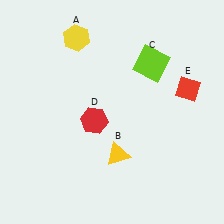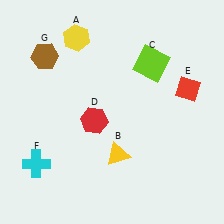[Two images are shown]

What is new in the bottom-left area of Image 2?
A cyan cross (F) was added in the bottom-left area of Image 2.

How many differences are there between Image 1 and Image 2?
There are 2 differences between the two images.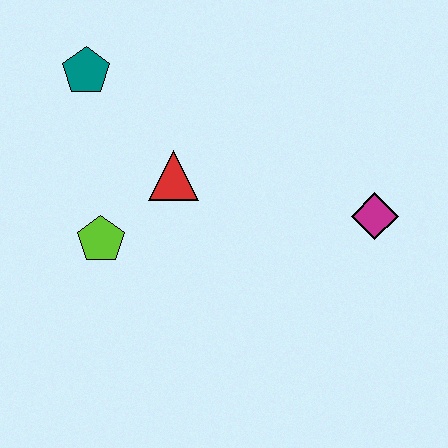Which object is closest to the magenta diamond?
The red triangle is closest to the magenta diamond.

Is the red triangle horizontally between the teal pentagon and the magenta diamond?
Yes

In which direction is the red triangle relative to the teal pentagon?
The red triangle is below the teal pentagon.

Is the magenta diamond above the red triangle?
No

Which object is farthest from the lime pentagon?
The magenta diamond is farthest from the lime pentagon.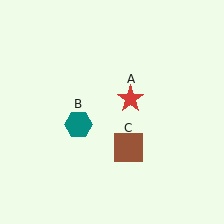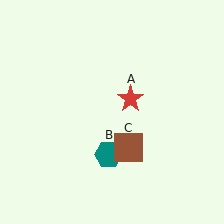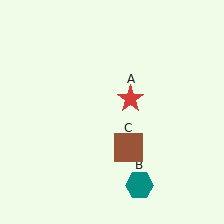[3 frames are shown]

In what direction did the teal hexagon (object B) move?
The teal hexagon (object B) moved down and to the right.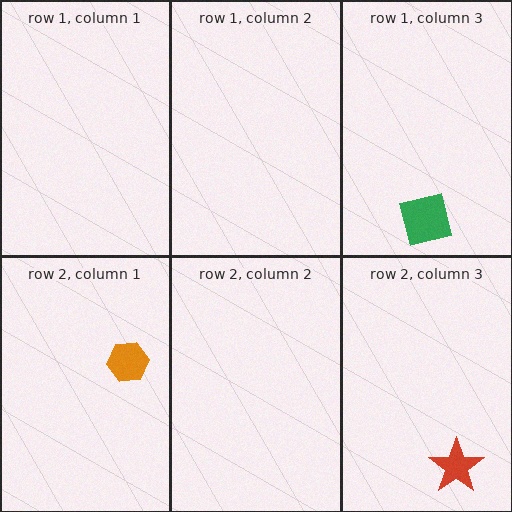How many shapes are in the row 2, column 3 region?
1.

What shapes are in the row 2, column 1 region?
The orange hexagon.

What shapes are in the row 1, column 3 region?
The green square.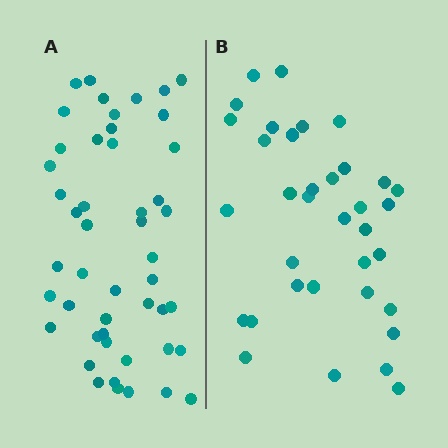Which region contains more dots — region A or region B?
Region A (the left region) has more dots.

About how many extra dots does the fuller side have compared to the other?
Region A has approximately 15 more dots than region B.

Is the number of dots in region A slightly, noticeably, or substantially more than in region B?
Region A has noticeably more, but not dramatically so. The ratio is roughly 1.4 to 1.